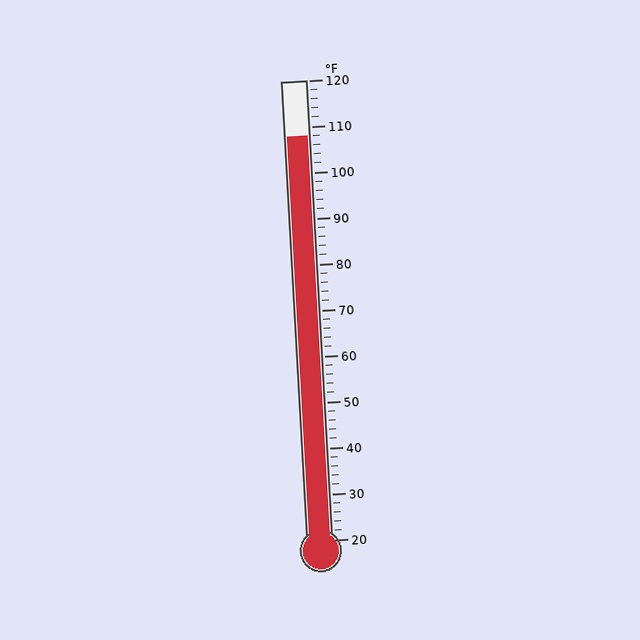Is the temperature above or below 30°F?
The temperature is above 30°F.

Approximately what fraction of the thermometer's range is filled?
The thermometer is filled to approximately 90% of its range.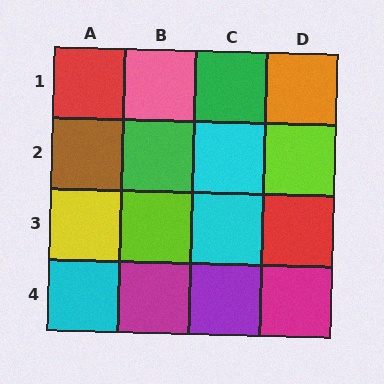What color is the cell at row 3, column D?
Red.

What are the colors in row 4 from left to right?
Cyan, magenta, purple, magenta.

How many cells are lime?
2 cells are lime.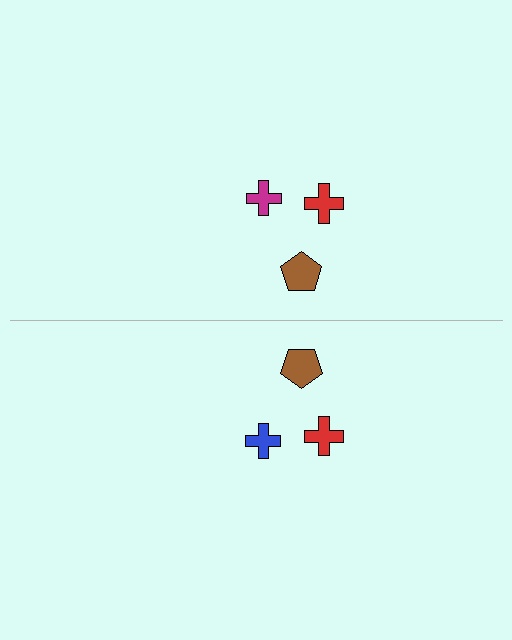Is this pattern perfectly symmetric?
No, the pattern is not perfectly symmetric. The blue cross on the bottom side breaks the symmetry — its mirror counterpart is magenta.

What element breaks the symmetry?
The blue cross on the bottom side breaks the symmetry — its mirror counterpart is magenta.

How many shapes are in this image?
There are 6 shapes in this image.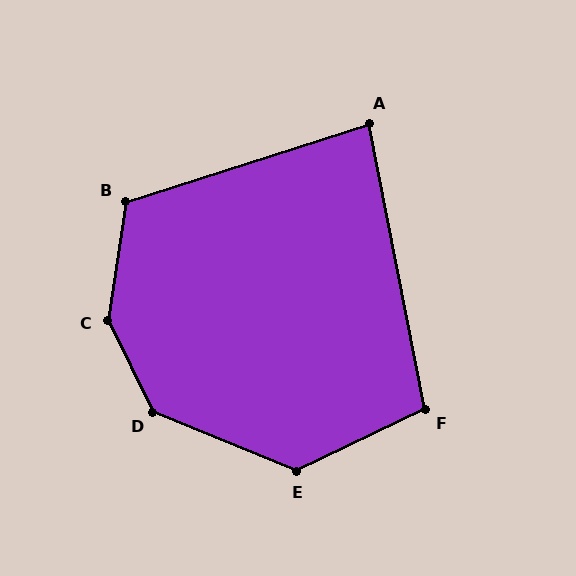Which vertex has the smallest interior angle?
A, at approximately 83 degrees.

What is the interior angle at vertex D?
Approximately 139 degrees (obtuse).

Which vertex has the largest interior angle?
C, at approximately 145 degrees.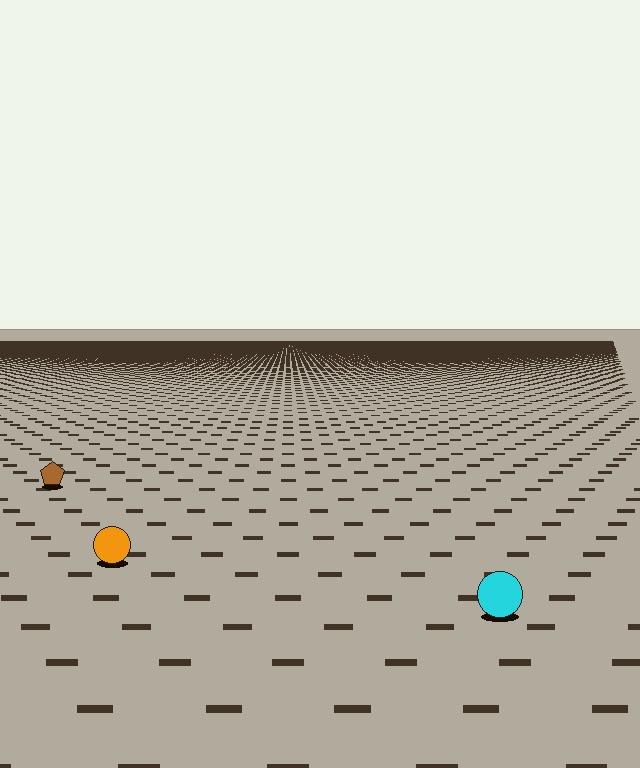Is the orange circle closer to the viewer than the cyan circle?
No. The cyan circle is closer — you can tell from the texture gradient: the ground texture is coarser near it.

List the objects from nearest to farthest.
From nearest to farthest: the cyan circle, the orange circle, the brown pentagon.